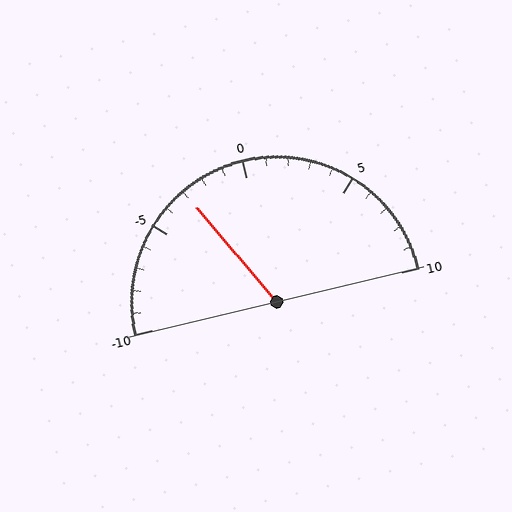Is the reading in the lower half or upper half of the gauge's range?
The reading is in the lower half of the range (-10 to 10).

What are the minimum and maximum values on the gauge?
The gauge ranges from -10 to 10.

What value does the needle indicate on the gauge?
The needle indicates approximately -3.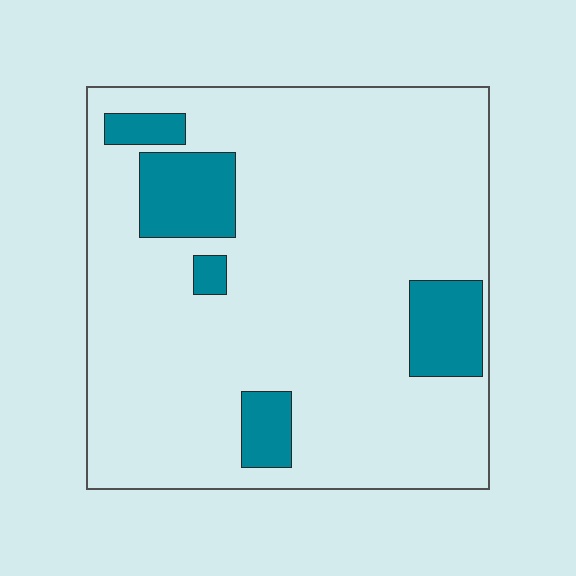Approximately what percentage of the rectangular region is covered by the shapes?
Approximately 15%.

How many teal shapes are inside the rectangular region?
5.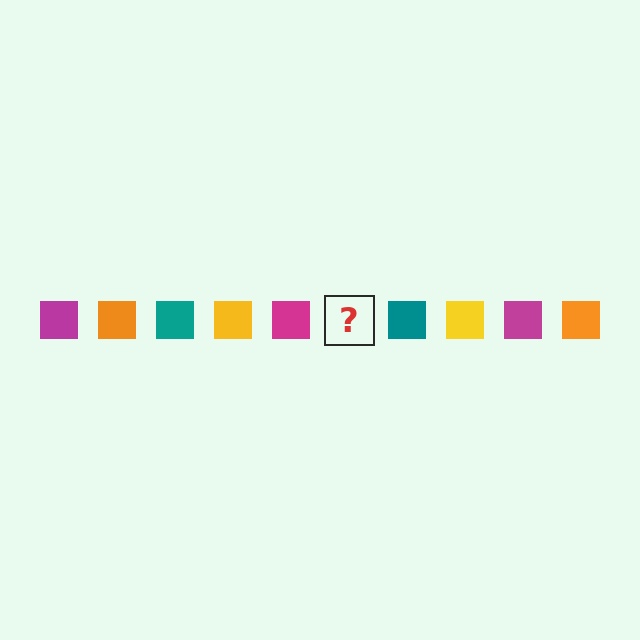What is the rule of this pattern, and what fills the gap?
The rule is that the pattern cycles through magenta, orange, teal, yellow squares. The gap should be filled with an orange square.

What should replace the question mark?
The question mark should be replaced with an orange square.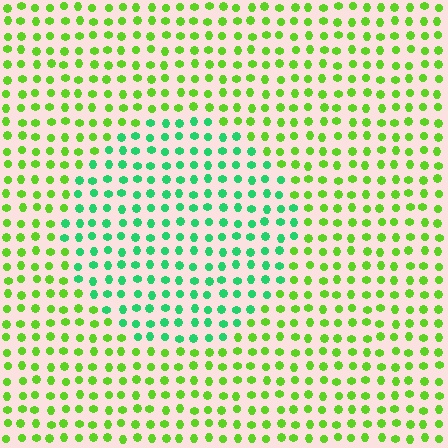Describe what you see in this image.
The image is filled with small lime elements in a uniform arrangement. A circle-shaped region is visible where the elements are tinted to a slightly different hue, forming a subtle color boundary.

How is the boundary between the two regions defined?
The boundary is defined purely by a slight shift in hue (about 44 degrees). Spacing, size, and orientation are identical on both sides.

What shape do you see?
I see a circle.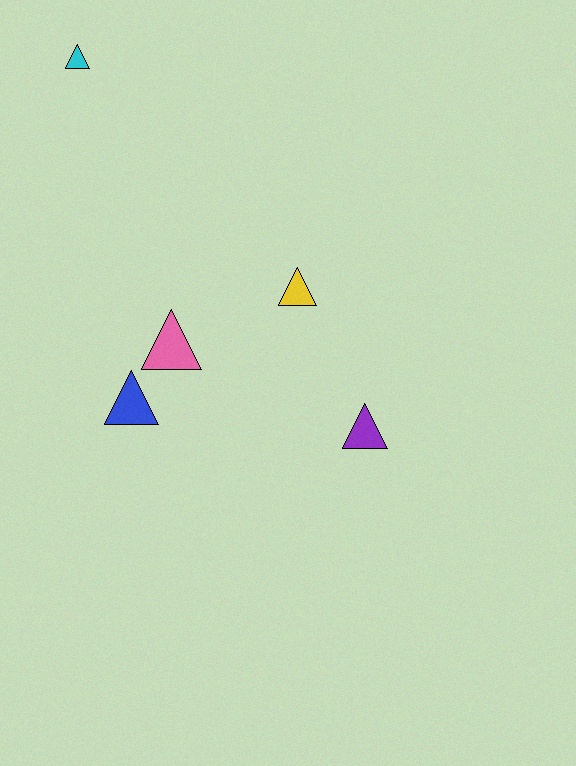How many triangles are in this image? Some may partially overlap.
There are 5 triangles.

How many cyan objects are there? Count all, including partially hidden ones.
There is 1 cyan object.